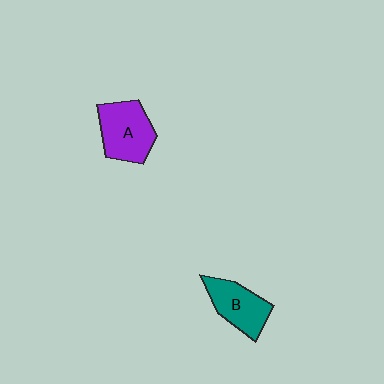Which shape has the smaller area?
Shape B (teal).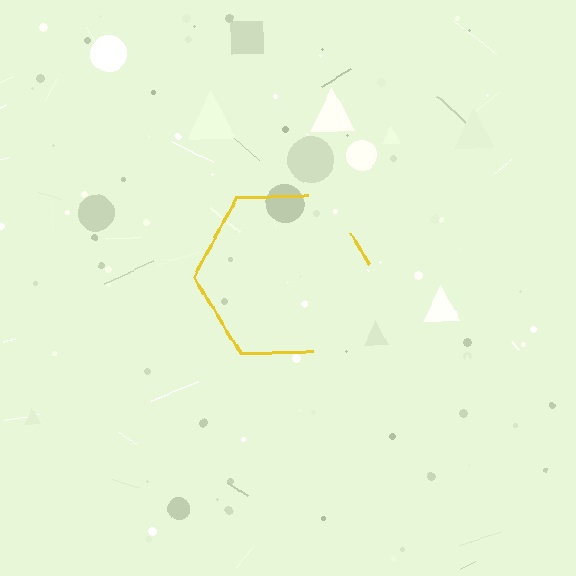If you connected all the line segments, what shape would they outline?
They would outline a hexagon.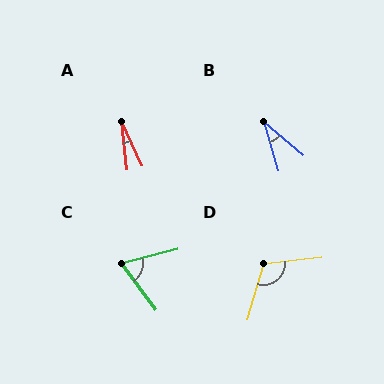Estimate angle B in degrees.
Approximately 33 degrees.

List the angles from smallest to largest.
A (18°), B (33°), C (68°), D (113°).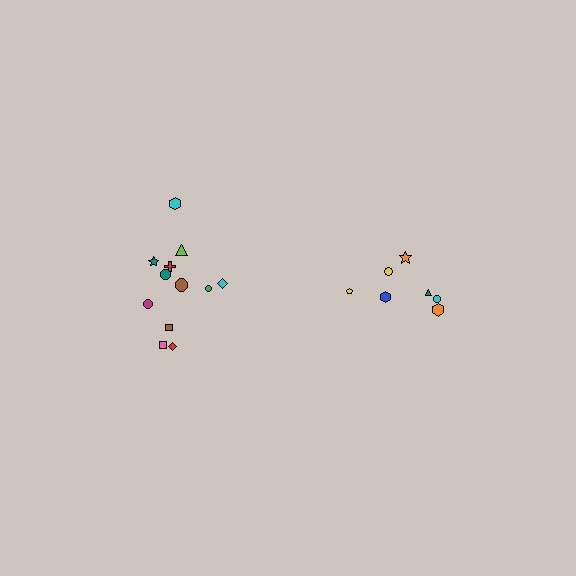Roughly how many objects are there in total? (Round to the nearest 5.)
Roughly 20 objects in total.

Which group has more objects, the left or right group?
The left group.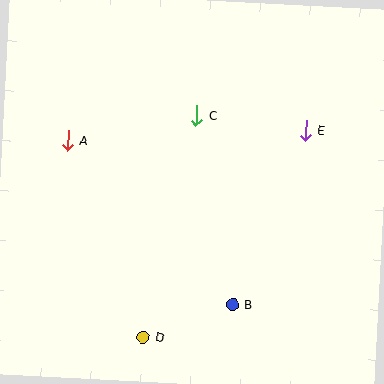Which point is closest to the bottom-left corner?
Point D is closest to the bottom-left corner.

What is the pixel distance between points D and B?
The distance between D and B is 95 pixels.